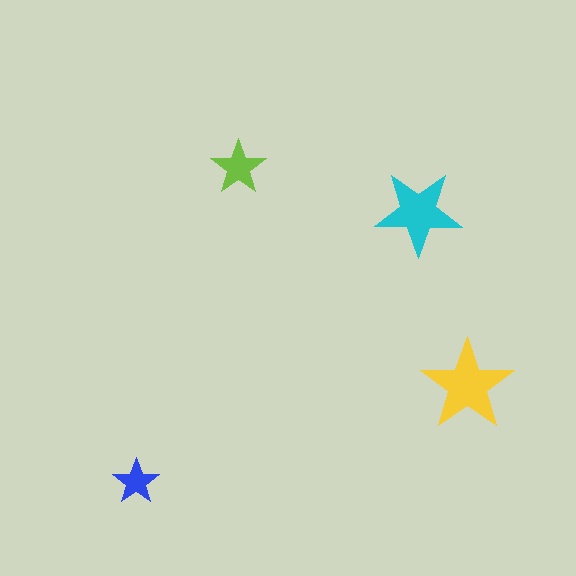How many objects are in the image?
There are 4 objects in the image.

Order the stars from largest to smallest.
the yellow one, the cyan one, the lime one, the blue one.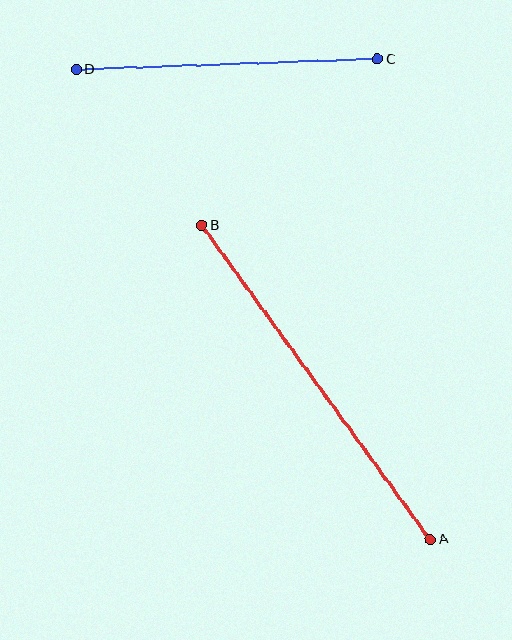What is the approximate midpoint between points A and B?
The midpoint is at approximately (316, 383) pixels.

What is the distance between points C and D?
The distance is approximately 301 pixels.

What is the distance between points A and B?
The distance is approximately 389 pixels.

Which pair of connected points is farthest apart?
Points A and B are farthest apart.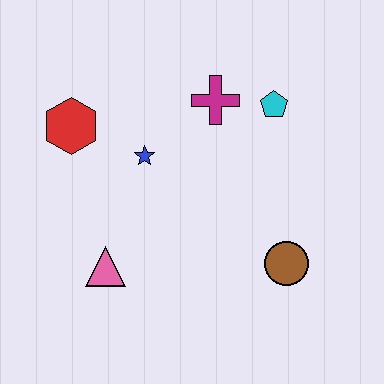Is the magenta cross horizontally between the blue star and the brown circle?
Yes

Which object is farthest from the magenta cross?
The pink triangle is farthest from the magenta cross.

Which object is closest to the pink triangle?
The blue star is closest to the pink triangle.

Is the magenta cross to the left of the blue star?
No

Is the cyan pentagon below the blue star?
No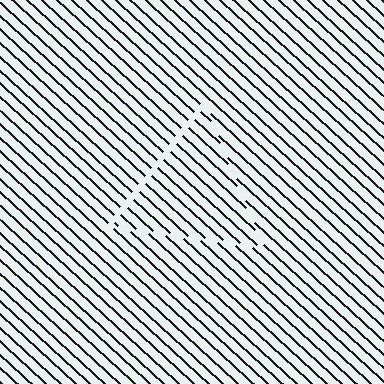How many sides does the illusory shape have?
3 sides — the line-ends trace a triangle.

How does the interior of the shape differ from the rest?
The interior of the shape contains the same grating, shifted by half a period — the contour is defined by the phase discontinuity where line-ends from the inner and outer gratings abut.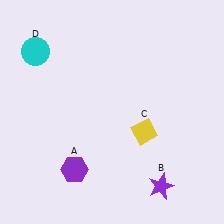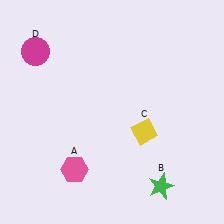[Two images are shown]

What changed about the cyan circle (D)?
In Image 1, D is cyan. In Image 2, it changed to magenta.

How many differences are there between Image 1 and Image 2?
There are 3 differences between the two images.